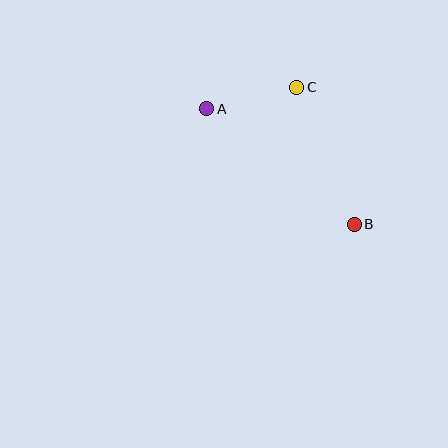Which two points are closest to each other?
Points A and C are closest to each other.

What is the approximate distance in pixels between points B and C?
The distance between B and C is approximately 149 pixels.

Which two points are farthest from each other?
Points A and B are farthest from each other.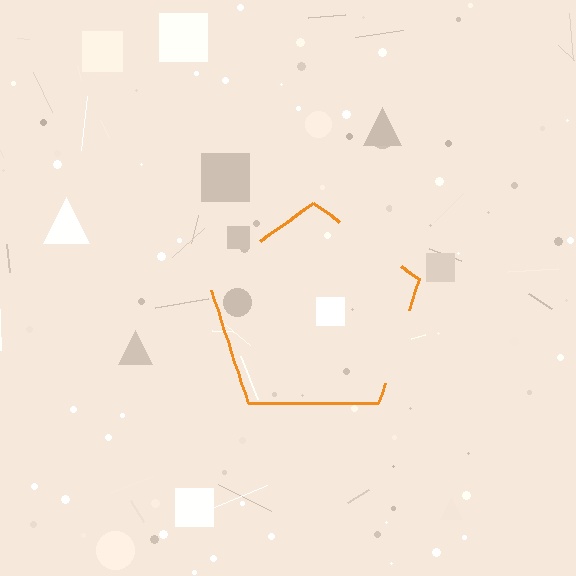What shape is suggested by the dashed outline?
The dashed outline suggests a pentagon.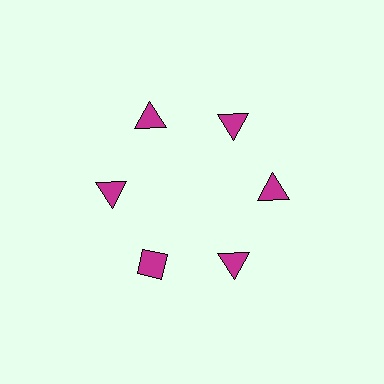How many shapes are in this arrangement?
There are 6 shapes arranged in a ring pattern.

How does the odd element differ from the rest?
It has a different shape: diamond instead of triangle.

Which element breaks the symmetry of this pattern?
The magenta diamond at roughly the 7 o'clock position breaks the symmetry. All other shapes are magenta triangles.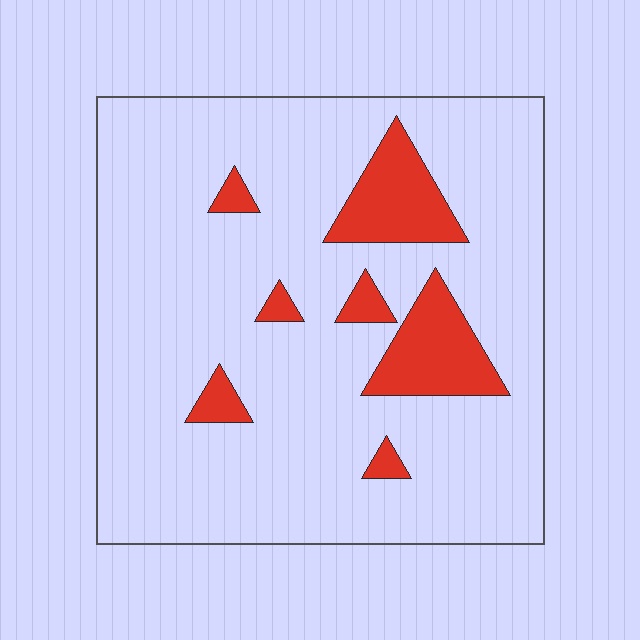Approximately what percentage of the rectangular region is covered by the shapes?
Approximately 15%.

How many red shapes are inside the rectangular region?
7.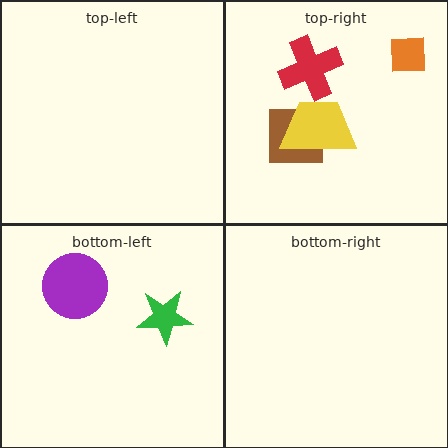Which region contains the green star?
The bottom-left region.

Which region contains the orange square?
The top-right region.